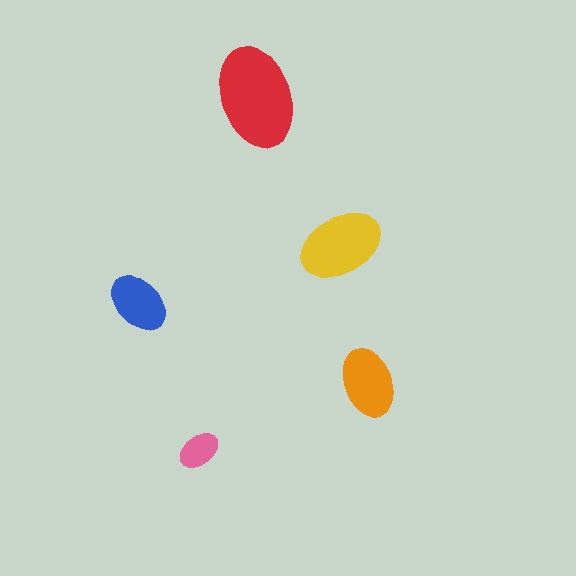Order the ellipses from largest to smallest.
the red one, the yellow one, the orange one, the blue one, the pink one.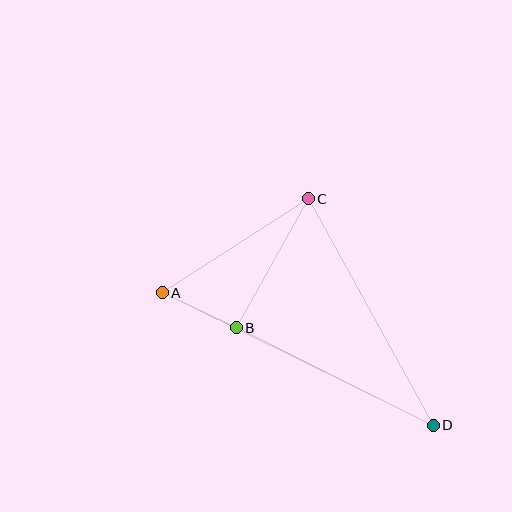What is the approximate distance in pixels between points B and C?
The distance between B and C is approximately 147 pixels.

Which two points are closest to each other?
Points A and B are closest to each other.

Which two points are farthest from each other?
Points A and D are farthest from each other.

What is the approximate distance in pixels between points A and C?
The distance between A and C is approximately 174 pixels.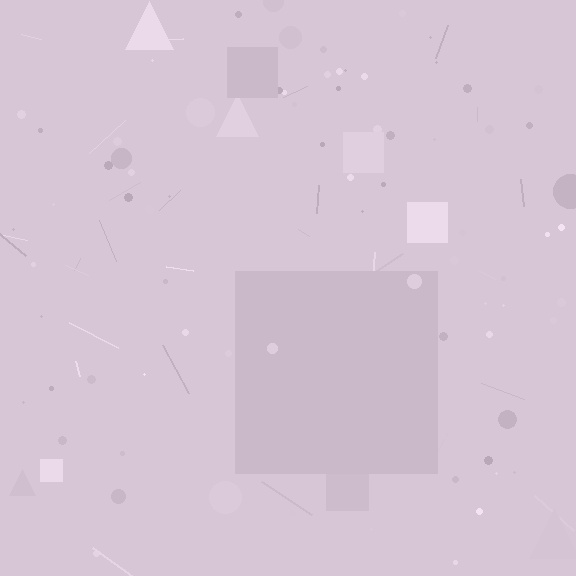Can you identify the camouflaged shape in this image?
The camouflaged shape is a square.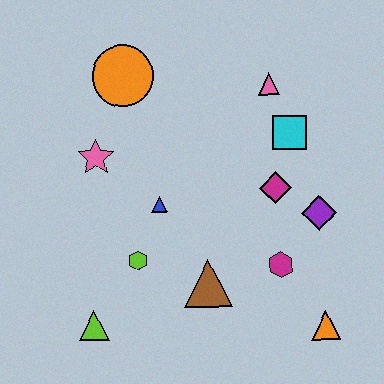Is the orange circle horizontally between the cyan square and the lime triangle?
Yes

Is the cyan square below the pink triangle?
Yes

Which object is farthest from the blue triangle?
The orange triangle is farthest from the blue triangle.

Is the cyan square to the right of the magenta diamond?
Yes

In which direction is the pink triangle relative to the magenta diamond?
The pink triangle is above the magenta diamond.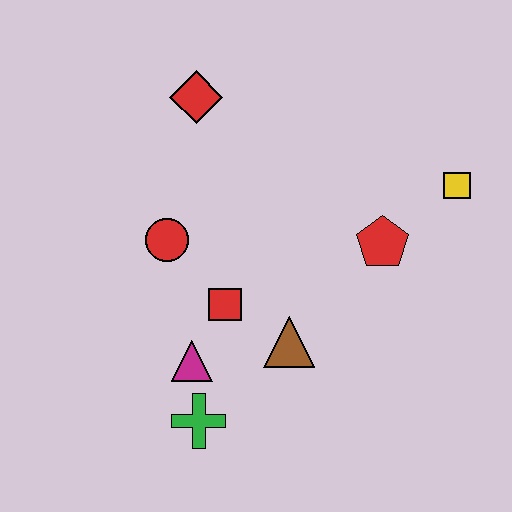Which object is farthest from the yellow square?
The green cross is farthest from the yellow square.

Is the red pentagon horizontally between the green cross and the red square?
No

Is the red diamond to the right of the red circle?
Yes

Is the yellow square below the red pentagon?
No